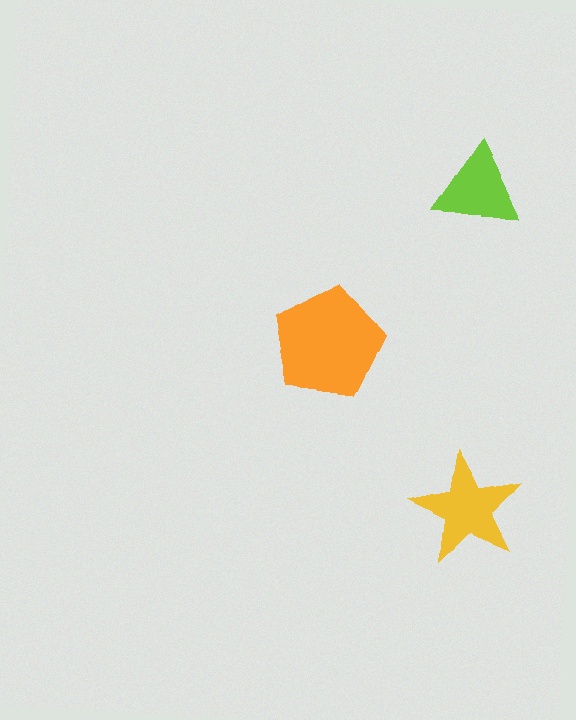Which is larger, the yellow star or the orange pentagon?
The orange pentagon.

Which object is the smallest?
The lime triangle.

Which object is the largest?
The orange pentagon.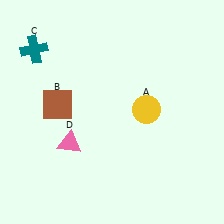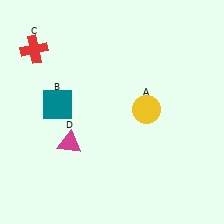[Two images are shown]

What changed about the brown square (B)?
In Image 1, B is brown. In Image 2, it changed to teal.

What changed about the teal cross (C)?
In Image 1, C is teal. In Image 2, it changed to red.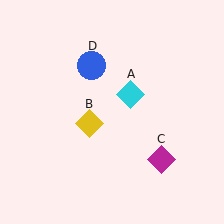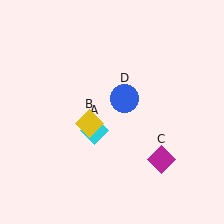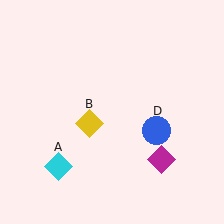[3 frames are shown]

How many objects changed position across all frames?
2 objects changed position: cyan diamond (object A), blue circle (object D).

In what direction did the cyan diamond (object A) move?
The cyan diamond (object A) moved down and to the left.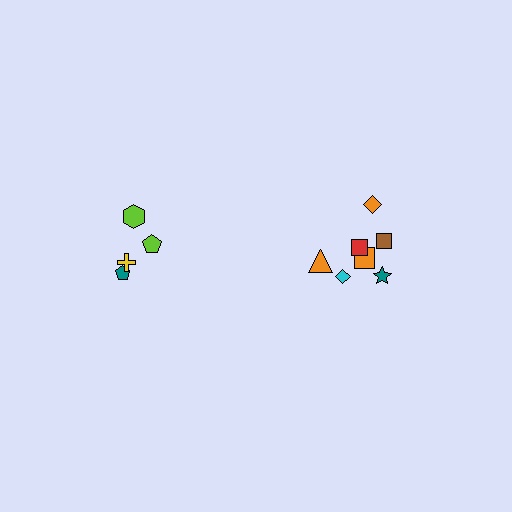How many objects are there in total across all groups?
There are 11 objects.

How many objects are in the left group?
There are 4 objects.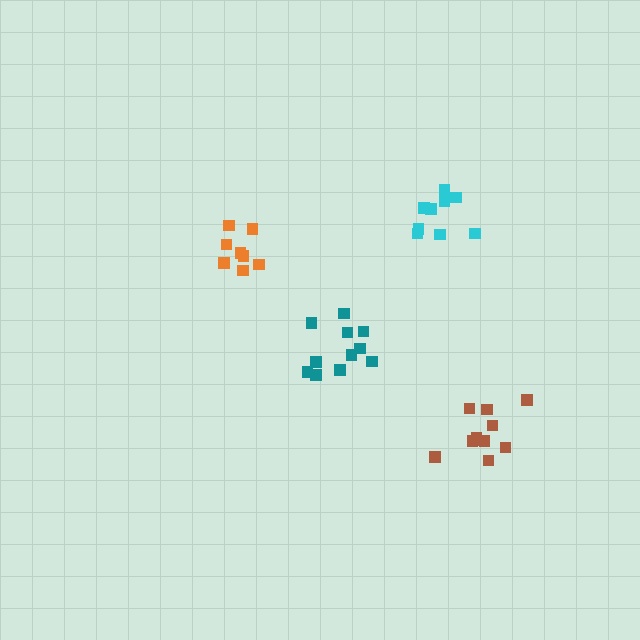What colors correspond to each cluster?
The clusters are colored: teal, orange, cyan, brown.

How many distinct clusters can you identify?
There are 4 distinct clusters.